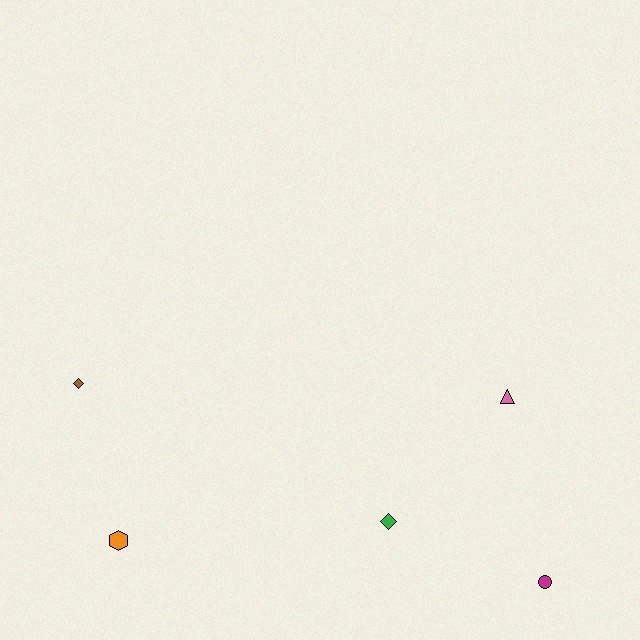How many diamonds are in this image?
There are 2 diamonds.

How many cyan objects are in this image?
There are no cyan objects.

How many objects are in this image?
There are 5 objects.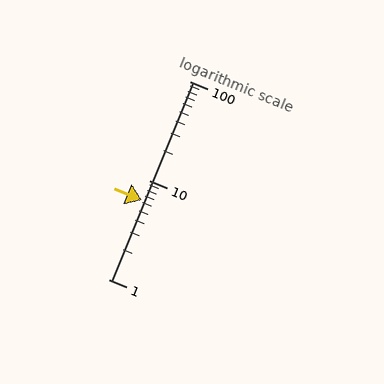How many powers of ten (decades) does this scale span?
The scale spans 2 decades, from 1 to 100.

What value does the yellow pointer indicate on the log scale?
The pointer indicates approximately 6.3.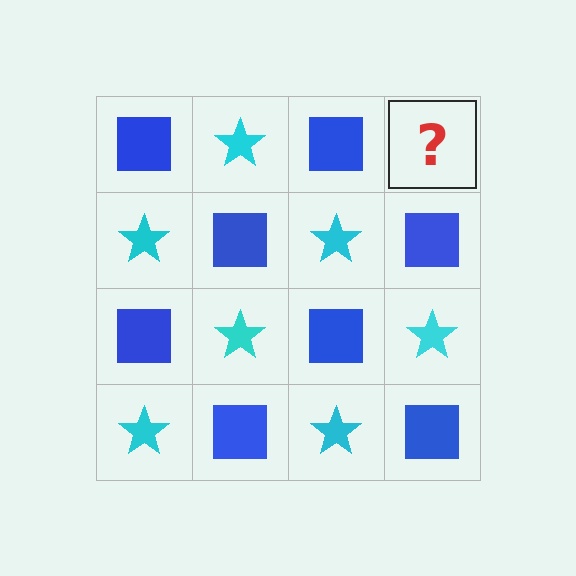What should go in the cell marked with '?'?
The missing cell should contain a cyan star.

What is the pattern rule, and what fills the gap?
The rule is that it alternates blue square and cyan star in a checkerboard pattern. The gap should be filled with a cyan star.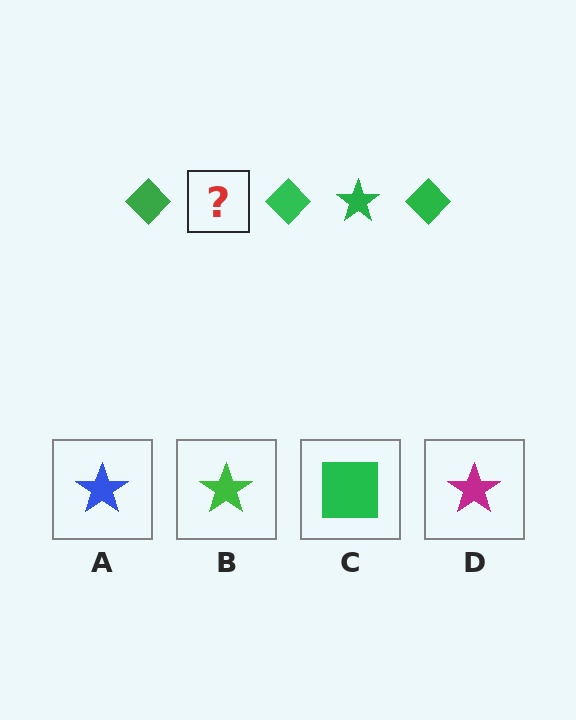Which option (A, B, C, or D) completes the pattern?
B.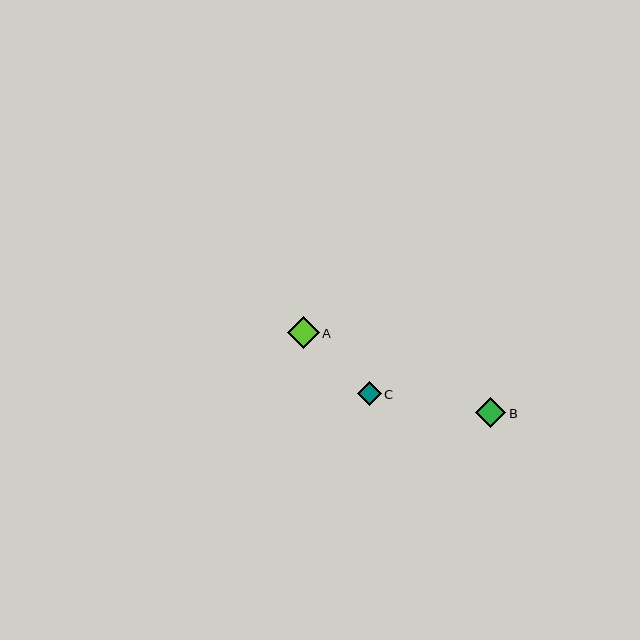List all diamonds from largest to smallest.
From largest to smallest: A, B, C.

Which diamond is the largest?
Diamond A is the largest with a size of approximately 32 pixels.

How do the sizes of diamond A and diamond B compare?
Diamond A and diamond B are approximately the same size.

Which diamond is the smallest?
Diamond C is the smallest with a size of approximately 24 pixels.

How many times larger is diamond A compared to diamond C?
Diamond A is approximately 1.3 times the size of diamond C.